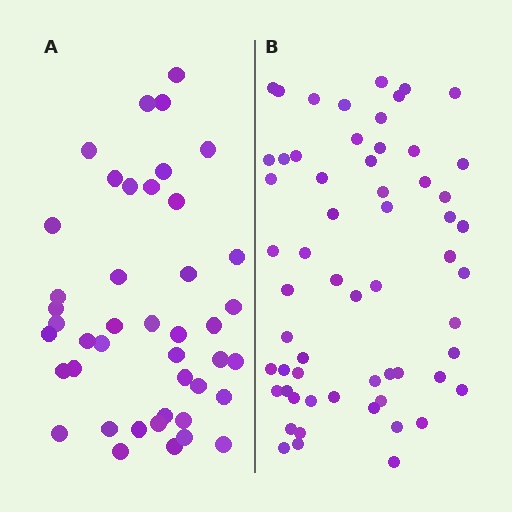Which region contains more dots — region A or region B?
Region B (the right region) has more dots.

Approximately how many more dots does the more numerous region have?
Region B has approximately 15 more dots than region A.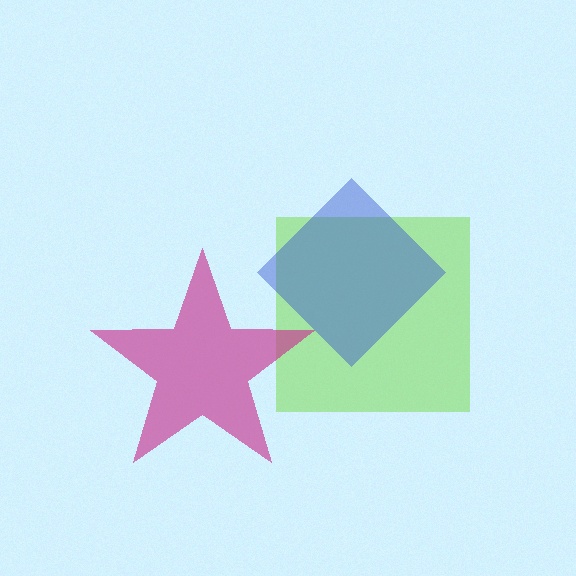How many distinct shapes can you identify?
There are 3 distinct shapes: a lime square, a magenta star, a blue diamond.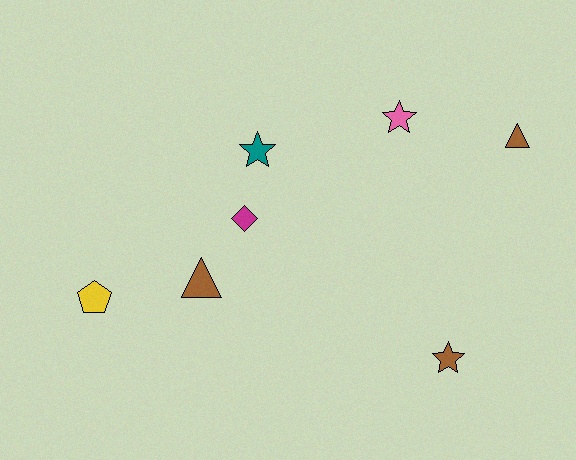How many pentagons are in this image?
There is 1 pentagon.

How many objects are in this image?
There are 7 objects.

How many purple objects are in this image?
There are no purple objects.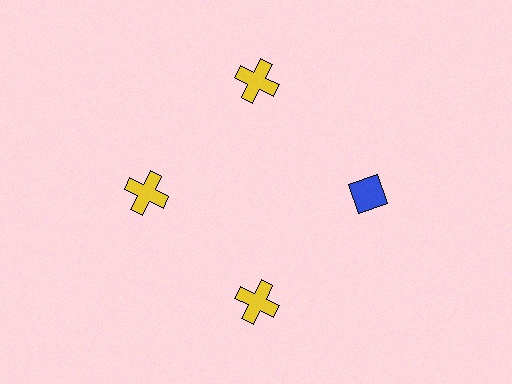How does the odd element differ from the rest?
It differs in both color (blue instead of yellow) and shape (diamond instead of cross).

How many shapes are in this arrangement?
There are 4 shapes arranged in a ring pattern.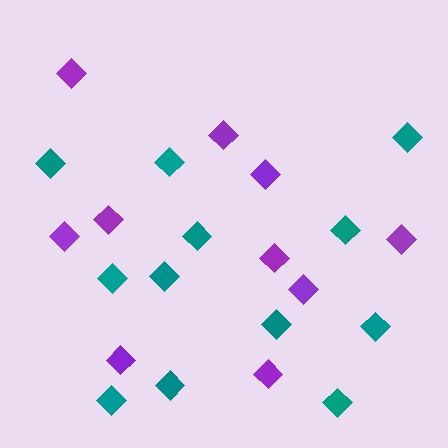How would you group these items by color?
There are 2 groups: one group of purple diamonds (10) and one group of teal diamonds (12).